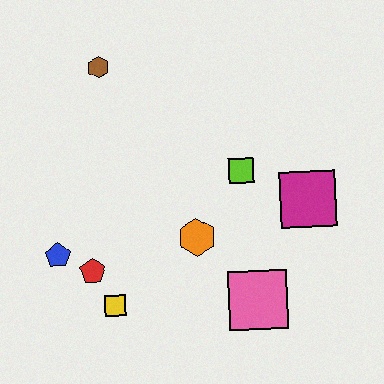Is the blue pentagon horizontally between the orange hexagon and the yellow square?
No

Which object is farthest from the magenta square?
The blue pentagon is farthest from the magenta square.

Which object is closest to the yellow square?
The red pentagon is closest to the yellow square.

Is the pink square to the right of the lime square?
Yes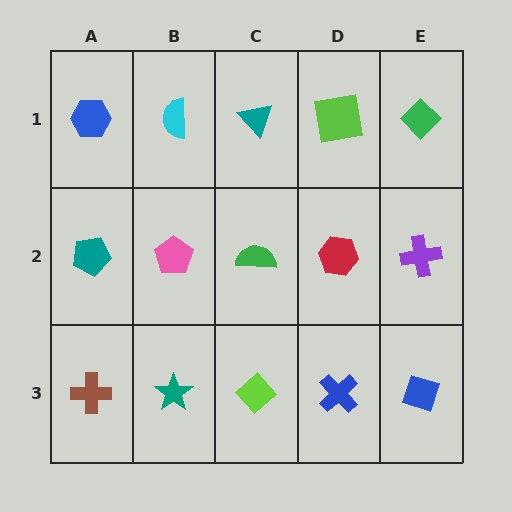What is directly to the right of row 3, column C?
A blue cross.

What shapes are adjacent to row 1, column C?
A green semicircle (row 2, column C), a cyan semicircle (row 1, column B), a lime square (row 1, column D).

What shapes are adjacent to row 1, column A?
A teal pentagon (row 2, column A), a cyan semicircle (row 1, column B).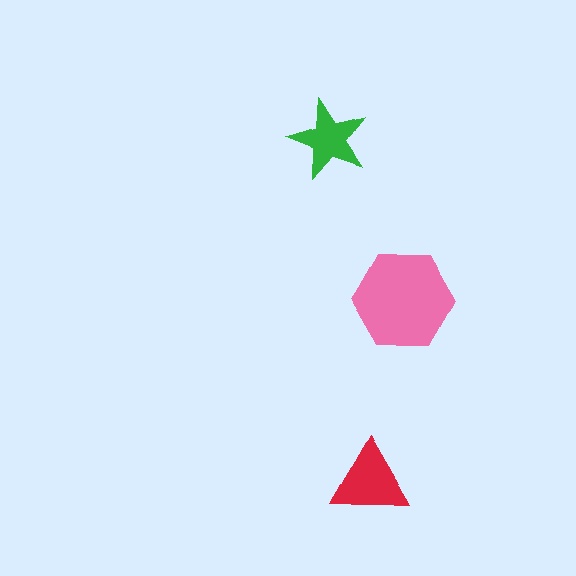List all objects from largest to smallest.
The pink hexagon, the red triangle, the green star.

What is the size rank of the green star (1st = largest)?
3rd.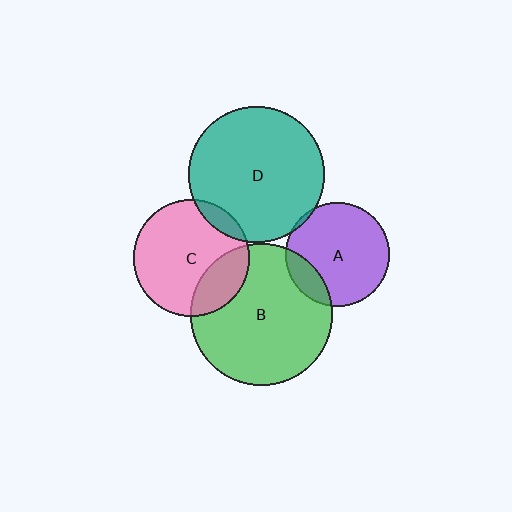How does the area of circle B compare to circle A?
Approximately 1.9 times.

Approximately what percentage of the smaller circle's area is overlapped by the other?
Approximately 10%.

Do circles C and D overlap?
Yes.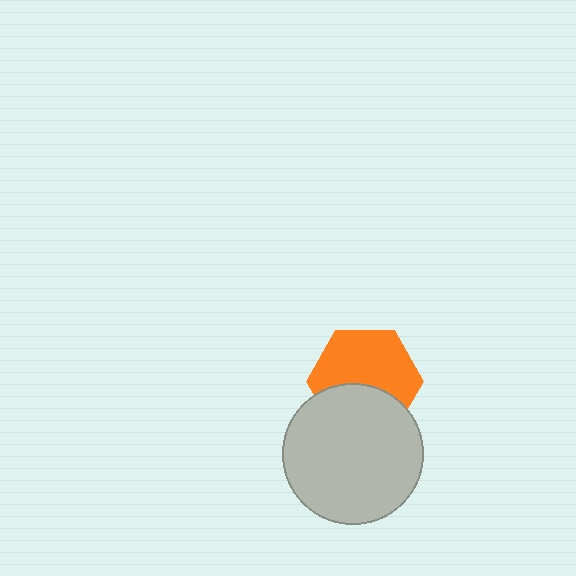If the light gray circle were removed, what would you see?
You would see the complete orange hexagon.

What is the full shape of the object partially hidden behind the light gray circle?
The partially hidden object is an orange hexagon.